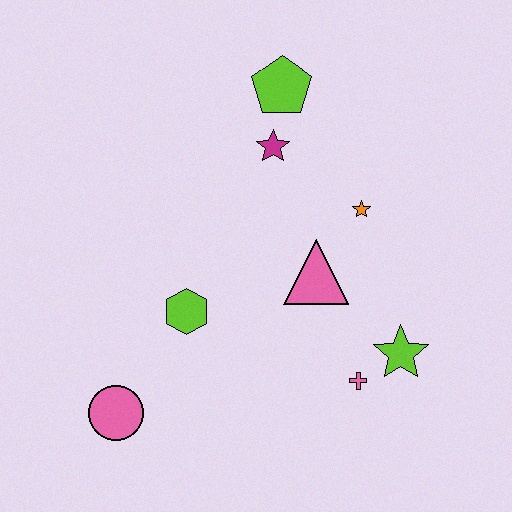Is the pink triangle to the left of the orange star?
Yes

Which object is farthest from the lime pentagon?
The pink circle is farthest from the lime pentagon.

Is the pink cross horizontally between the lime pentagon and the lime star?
Yes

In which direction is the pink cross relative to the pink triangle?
The pink cross is below the pink triangle.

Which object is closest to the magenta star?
The lime pentagon is closest to the magenta star.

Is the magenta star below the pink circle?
No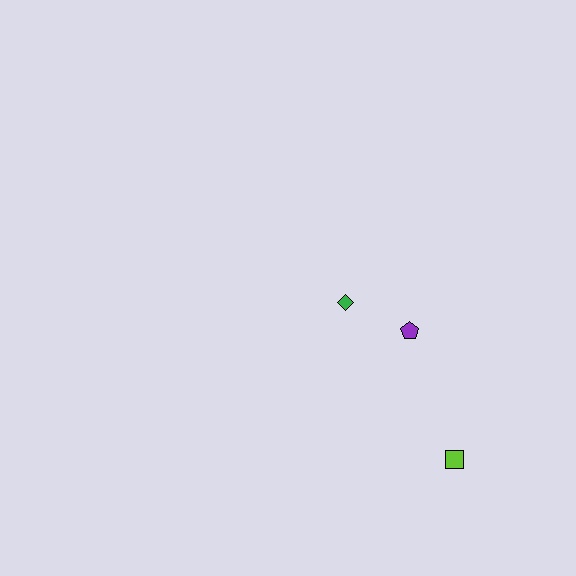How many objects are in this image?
There are 3 objects.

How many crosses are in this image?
There are no crosses.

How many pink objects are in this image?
There are no pink objects.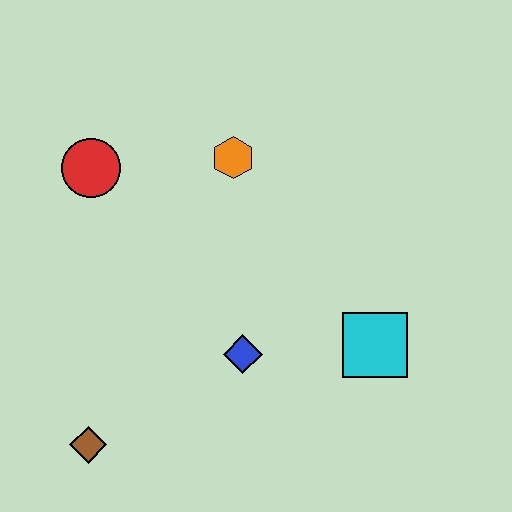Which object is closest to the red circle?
The orange hexagon is closest to the red circle.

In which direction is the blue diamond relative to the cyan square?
The blue diamond is to the left of the cyan square.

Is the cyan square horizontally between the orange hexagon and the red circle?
No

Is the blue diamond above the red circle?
No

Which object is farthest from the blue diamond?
The red circle is farthest from the blue diamond.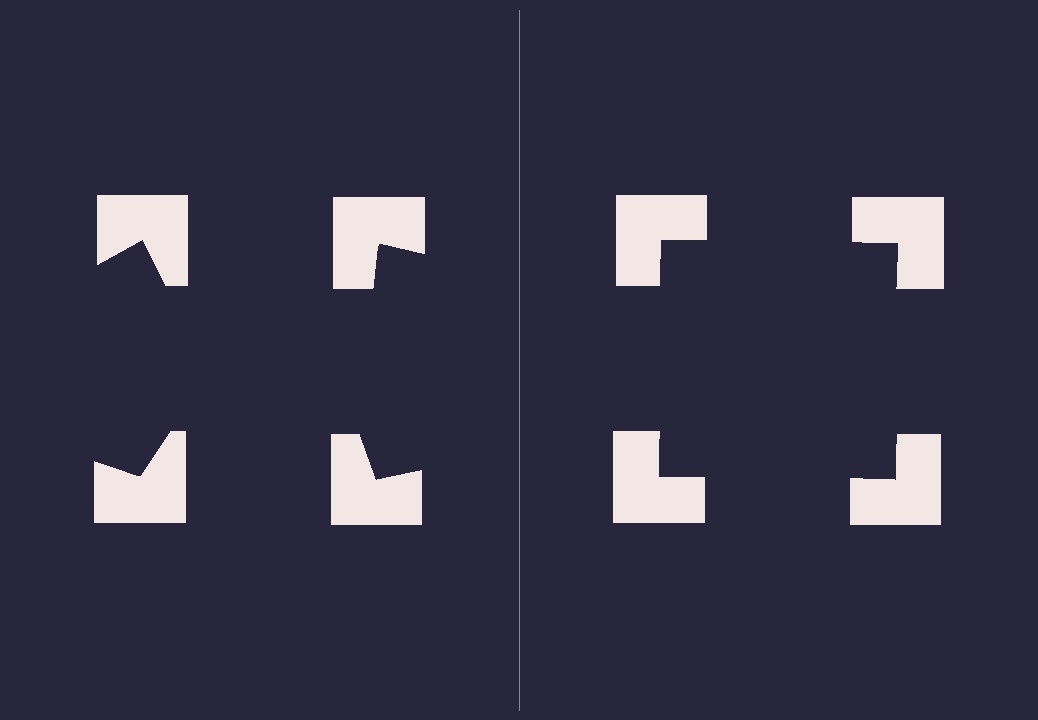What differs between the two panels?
The notched squares are positioned identically on both sides; only the wedge orientations differ. On the right they align to a square; on the left they are misaligned.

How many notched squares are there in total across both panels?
8 — 4 on each side.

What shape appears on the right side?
An illusory square.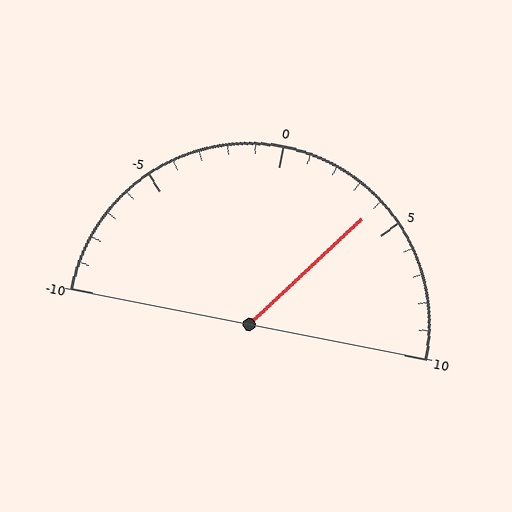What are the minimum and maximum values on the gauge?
The gauge ranges from -10 to 10.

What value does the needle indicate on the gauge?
The needle indicates approximately 4.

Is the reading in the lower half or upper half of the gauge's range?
The reading is in the upper half of the range (-10 to 10).